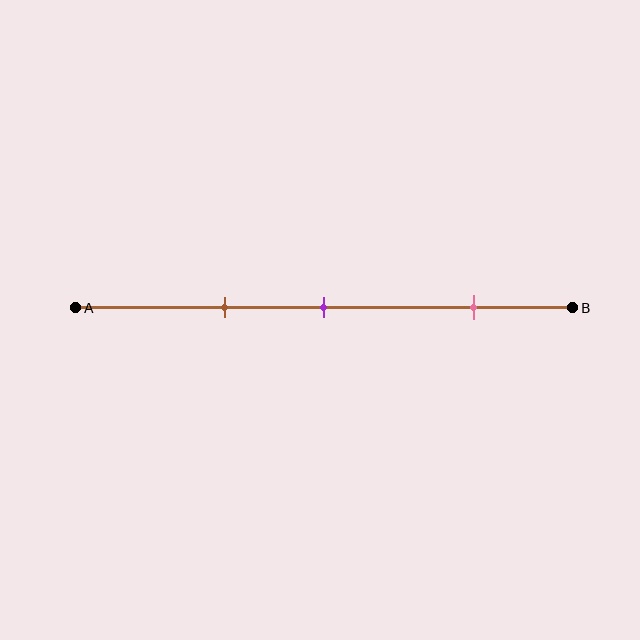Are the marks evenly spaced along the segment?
No, the marks are not evenly spaced.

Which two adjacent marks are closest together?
The brown and purple marks are the closest adjacent pair.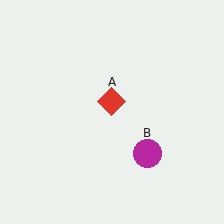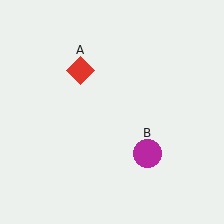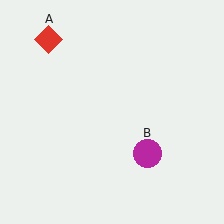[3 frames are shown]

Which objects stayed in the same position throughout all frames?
Magenta circle (object B) remained stationary.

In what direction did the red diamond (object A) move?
The red diamond (object A) moved up and to the left.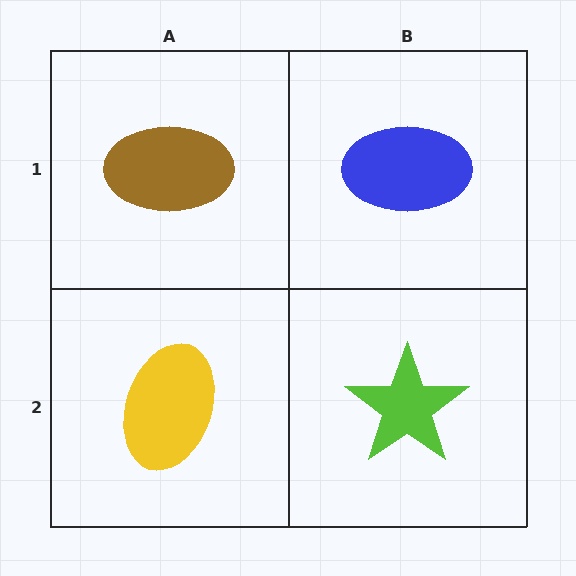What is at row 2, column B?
A lime star.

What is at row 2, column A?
A yellow ellipse.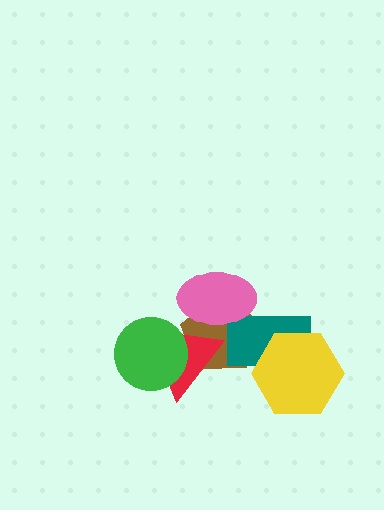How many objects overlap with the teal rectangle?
3 objects overlap with the teal rectangle.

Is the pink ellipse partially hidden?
Yes, it is partially covered by another shape.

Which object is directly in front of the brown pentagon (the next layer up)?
The teal rectangle is directly in front of the brown pentagon.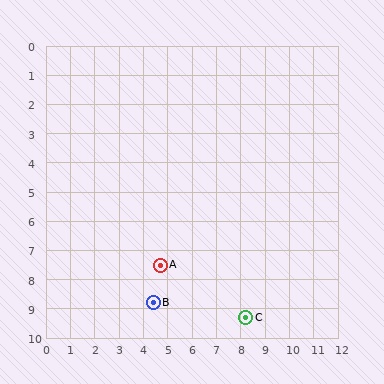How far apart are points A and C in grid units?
Points A and C are about 3.9 grid units apart.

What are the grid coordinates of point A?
Point A is at approximately (4.7, 7.5).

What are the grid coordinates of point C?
Point C is at approximately (8.2, 9.3).